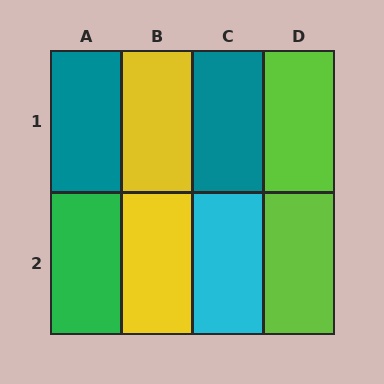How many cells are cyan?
1 cell is cyan.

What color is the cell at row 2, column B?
Yellow.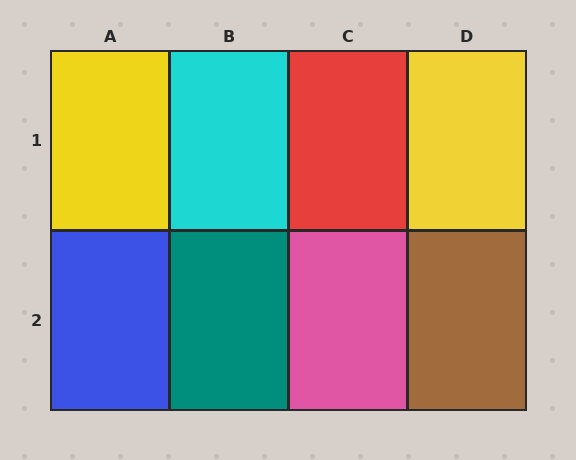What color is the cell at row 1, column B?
Cyan.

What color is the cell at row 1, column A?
Yellow.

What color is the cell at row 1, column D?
Yellow.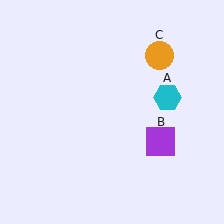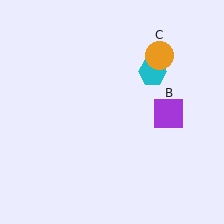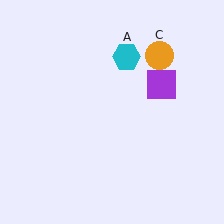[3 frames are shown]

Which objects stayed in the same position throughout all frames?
Orange circle (object C) remained stationary.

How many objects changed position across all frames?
2 objects changed position: cyan hexagon (object A), purple square (object B).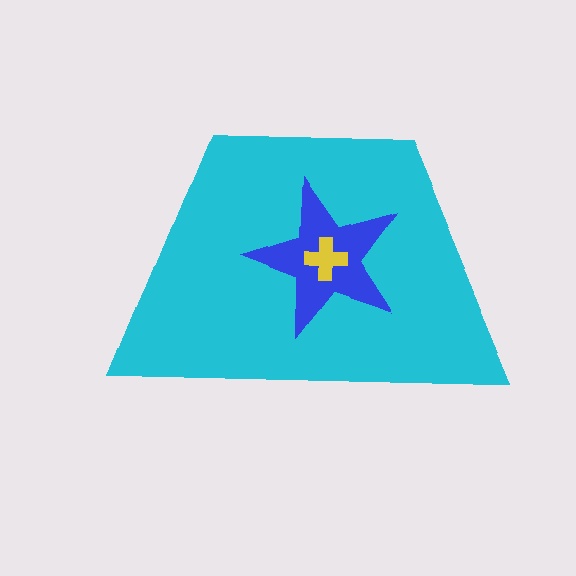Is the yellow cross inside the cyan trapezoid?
Yes.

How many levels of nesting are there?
3.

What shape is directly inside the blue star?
The yellow cross.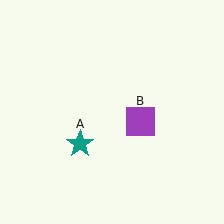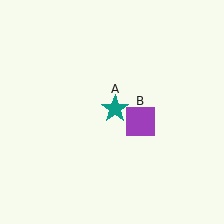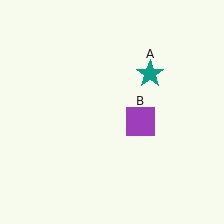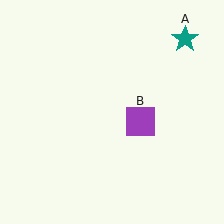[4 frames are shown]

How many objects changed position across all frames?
1 object changed position: teal star (object A).